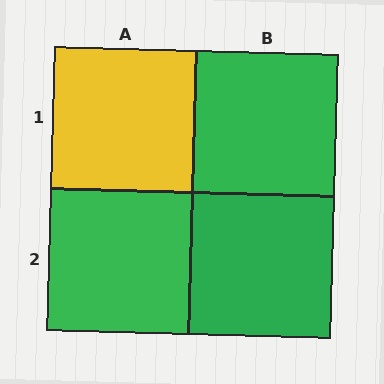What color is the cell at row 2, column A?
Green.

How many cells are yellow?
1 cell is yellow.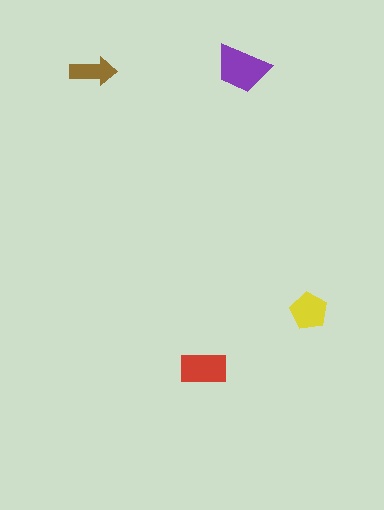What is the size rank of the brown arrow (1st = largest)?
4th.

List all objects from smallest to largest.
The brown arrow, the yellow pentagon, the red rectangle, the purple trapezoid.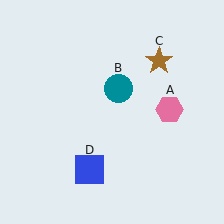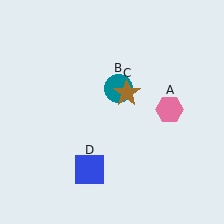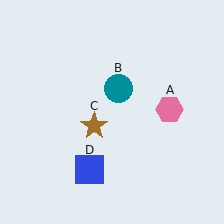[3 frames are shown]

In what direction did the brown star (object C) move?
The brown star (object C) moved down and to the left.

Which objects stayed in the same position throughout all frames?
Pink hexagon (object A) and teal circle (object B) and blue square (object D) remained stationary.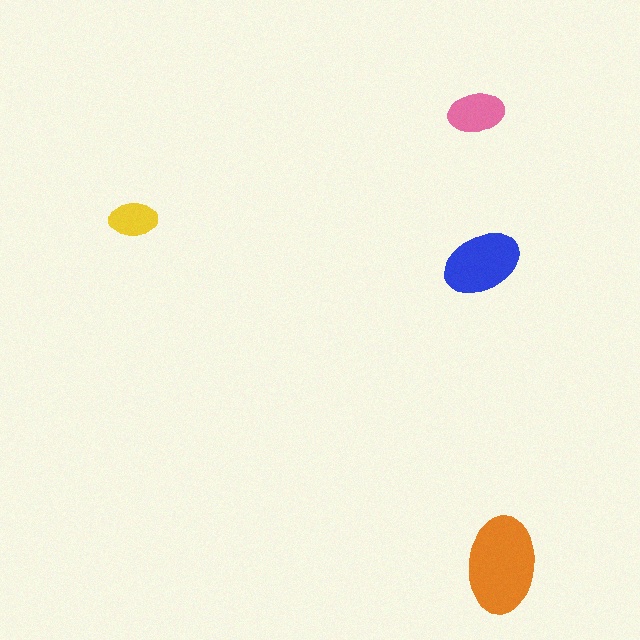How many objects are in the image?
There are 4 objects in the image.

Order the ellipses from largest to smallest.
the orange one, the blue one, the pink one, the yellow one.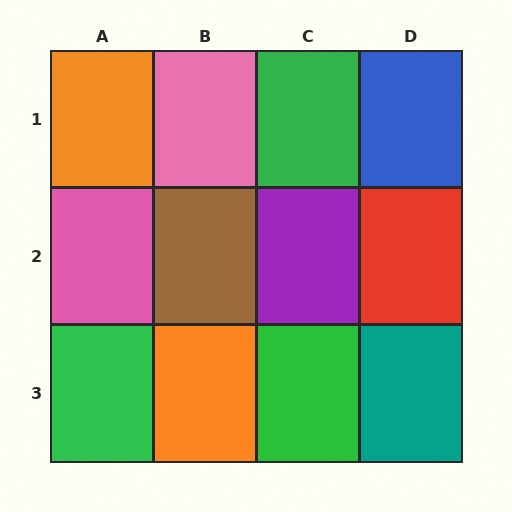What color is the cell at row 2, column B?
Brown.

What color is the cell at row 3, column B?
Orange.